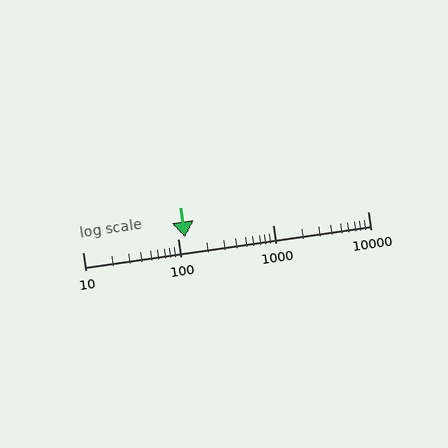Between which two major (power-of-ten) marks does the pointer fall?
The pointer is between 100 and 1000.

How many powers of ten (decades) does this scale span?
The scale spans 3 decades, from 10 to 10000.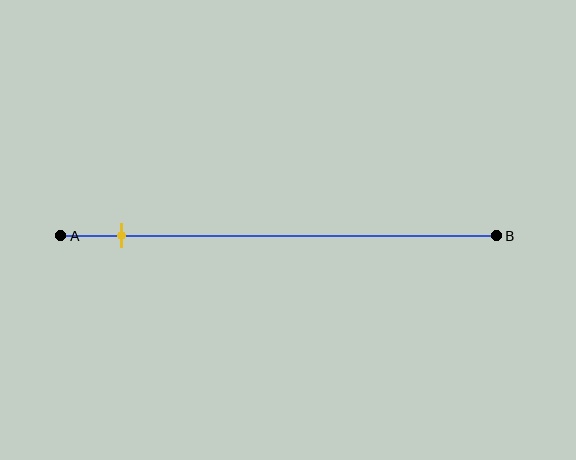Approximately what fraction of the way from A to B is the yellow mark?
The yellow mark is approximately 15% of the way from A to B.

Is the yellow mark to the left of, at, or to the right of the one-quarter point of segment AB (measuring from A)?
The yellow mark is to the left of the one-quarter point of segment AB.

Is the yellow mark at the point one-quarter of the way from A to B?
No, the mark is at about 15% from A, not at the 25% one-quarter point.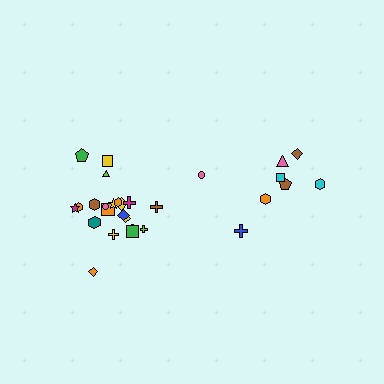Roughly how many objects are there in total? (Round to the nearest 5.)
Roughly 30 objects in total.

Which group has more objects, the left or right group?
The left group.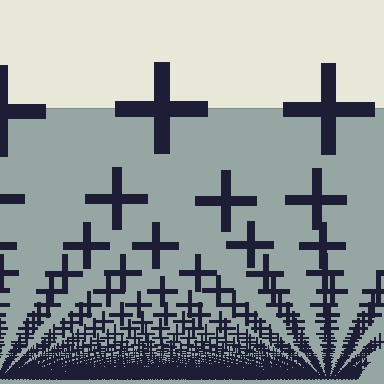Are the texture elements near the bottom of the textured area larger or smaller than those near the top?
Smaller. The gradient is inverted — elements near the bottom are smaller and denser.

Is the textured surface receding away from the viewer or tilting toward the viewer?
The surface appears to tilt toward the viewer. Texture elements get larger and sparser toward the top.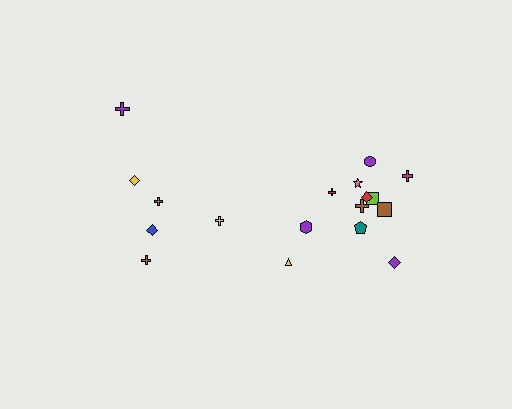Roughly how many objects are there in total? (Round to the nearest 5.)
Roughly 20 objects in total.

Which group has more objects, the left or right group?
The right group.